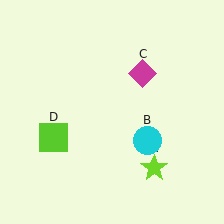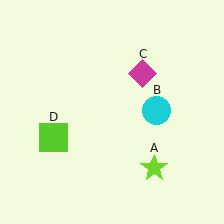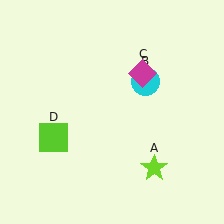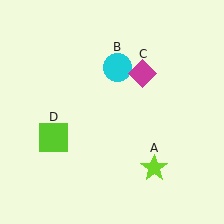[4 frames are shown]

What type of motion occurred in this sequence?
The cyan circle (object B) rotated counterclockwise around the center of the scene.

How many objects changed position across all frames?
1 object changed position: cyan circle (object B).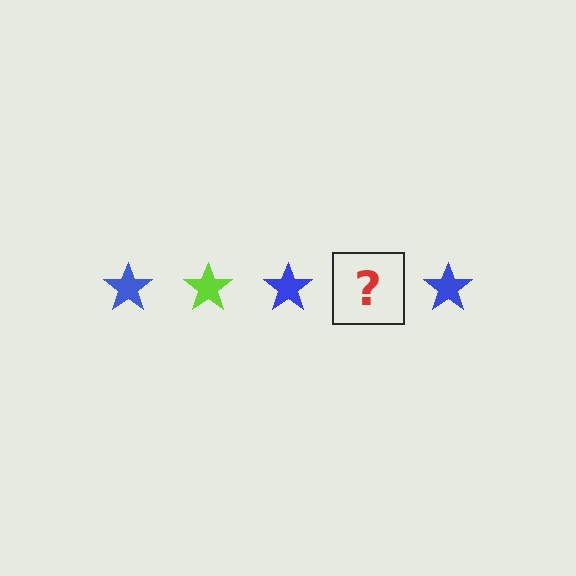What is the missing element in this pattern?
The missing element is a lime star.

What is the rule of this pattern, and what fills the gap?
The rule is that the pattern cycles through blue, lime stars. The gap should be filled with a lime star.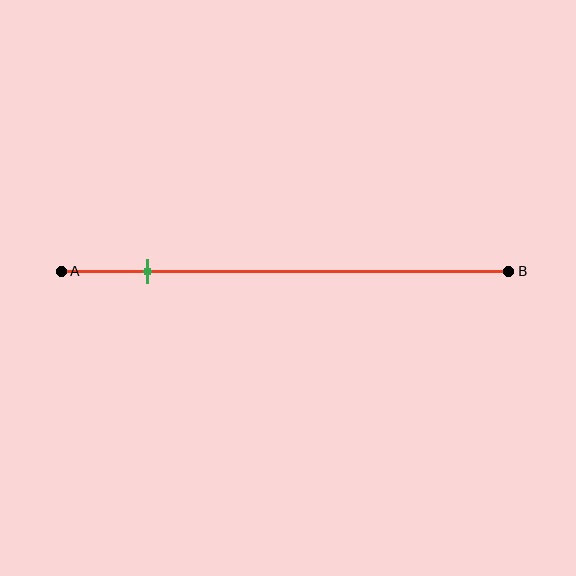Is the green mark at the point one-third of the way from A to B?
No, the mark is at about 20% from A, not at the 33% one-third point.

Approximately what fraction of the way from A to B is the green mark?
The green mark is approximately 20% of the way from A to B.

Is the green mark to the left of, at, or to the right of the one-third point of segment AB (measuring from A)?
The green mark is to the left of the one-third point of segment AB.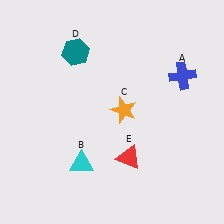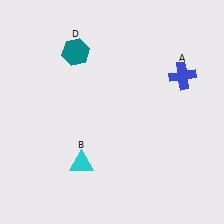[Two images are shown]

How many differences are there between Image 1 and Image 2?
There are 2 differences between the two images.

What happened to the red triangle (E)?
The red triangle (E) was removed in Image 2. It was in the bottom-right area of Image 1.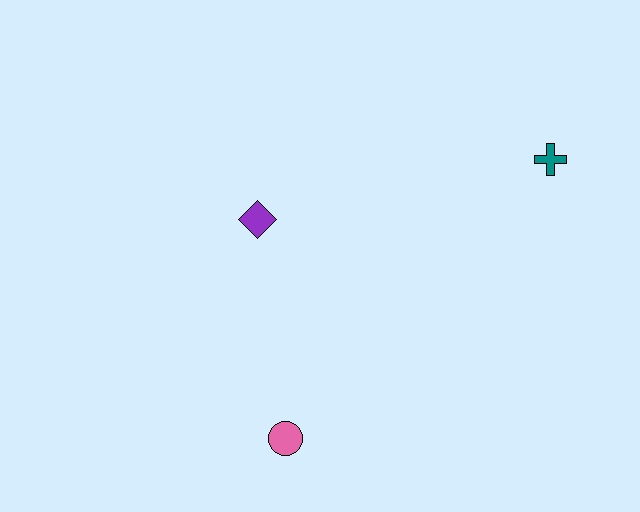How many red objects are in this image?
There are no red objects.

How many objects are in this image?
There are 3 objects.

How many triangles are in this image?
There are no triangles.